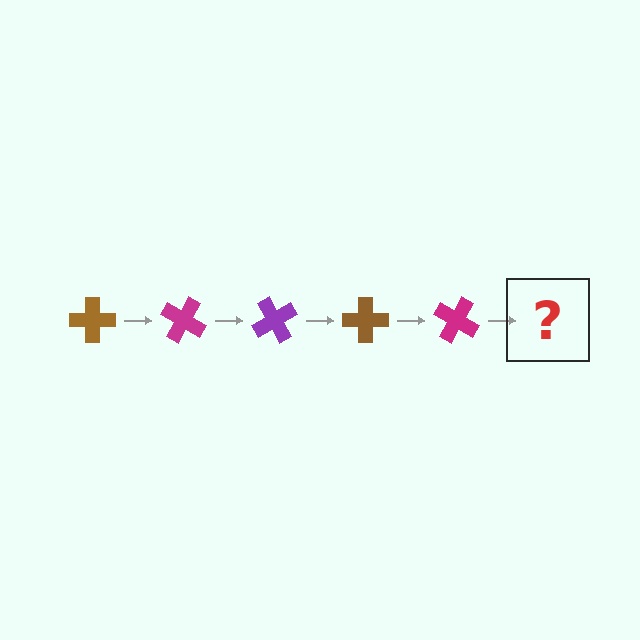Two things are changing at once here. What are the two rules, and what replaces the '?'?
The two rules are that it rotates 30 degrees each step and the color cycles through brown, magenta, and purple. The '?' should be a purple cross, rotated 150 degrees from the start.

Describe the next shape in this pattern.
It should be a purple cross, rotated 150 degrees from the start.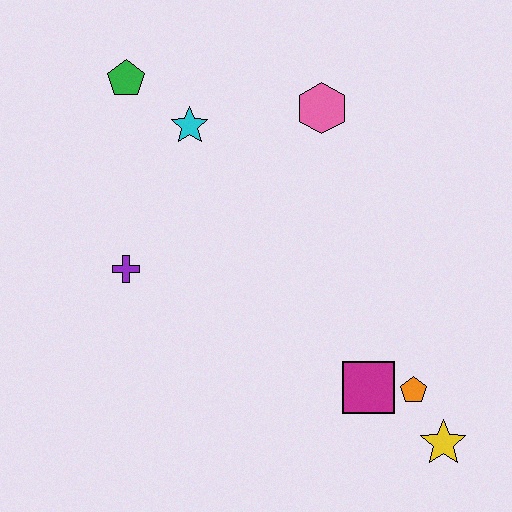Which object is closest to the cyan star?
The green pentagon is closest to the cyan star.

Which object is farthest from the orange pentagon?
The green pentagon is farthest from the orange pentagon.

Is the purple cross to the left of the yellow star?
Yes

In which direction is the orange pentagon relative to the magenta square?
The orange pentagon is to the right of the magenta square.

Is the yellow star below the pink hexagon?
Yes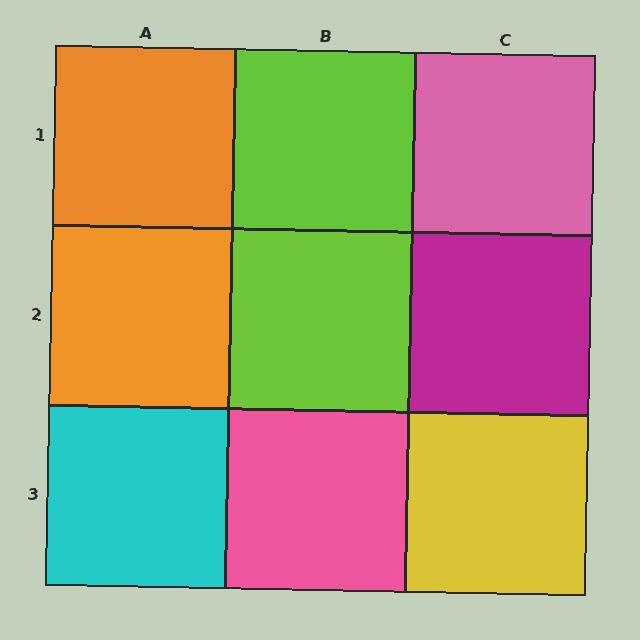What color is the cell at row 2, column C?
Magenta.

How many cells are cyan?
1 cell is cyan.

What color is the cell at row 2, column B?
Lime.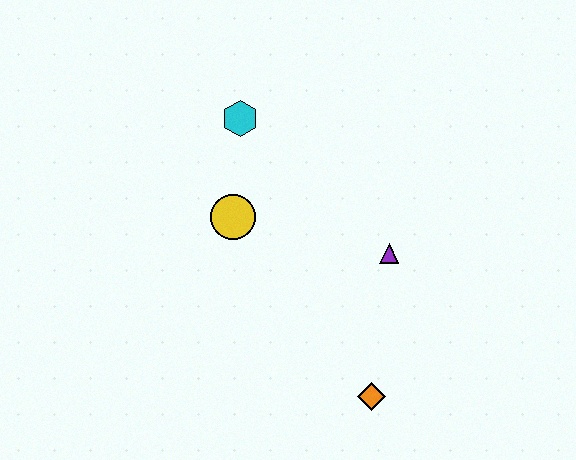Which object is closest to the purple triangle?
The orange diamond is closest to the purple triangle.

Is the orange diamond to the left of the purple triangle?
Yes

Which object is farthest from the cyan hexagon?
The orange diamond is farthest from the cyan hexagon.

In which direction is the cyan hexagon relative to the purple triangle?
The cyan hexagon is to the left of the purple triangle.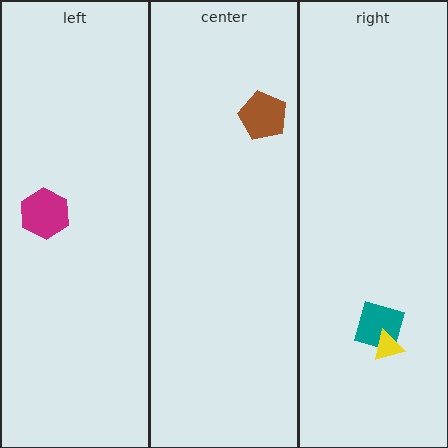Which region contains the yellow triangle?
The right region.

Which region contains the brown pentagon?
The center region.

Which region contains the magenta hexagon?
The left region.